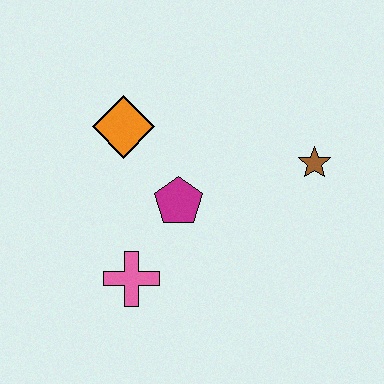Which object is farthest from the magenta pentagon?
The brown star is farthest from the magenta pentagon.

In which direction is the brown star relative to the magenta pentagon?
The brown star is to the right of the magenta pentagon.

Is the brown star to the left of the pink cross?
No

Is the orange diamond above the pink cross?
Yes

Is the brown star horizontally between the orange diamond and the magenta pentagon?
No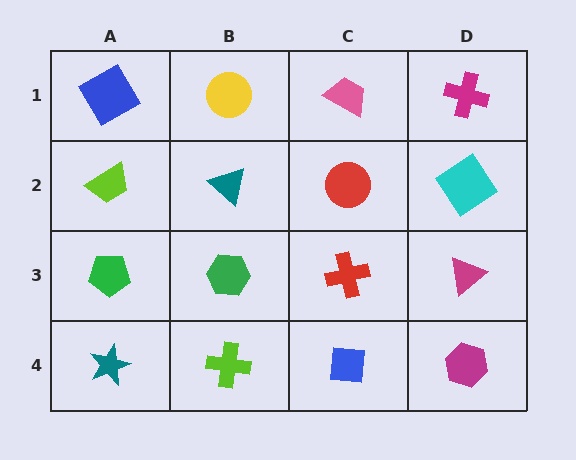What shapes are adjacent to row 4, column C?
A red cross (row 3, column C), a lime cross (row 4, column B), a magenta hexagon (row 4, column D).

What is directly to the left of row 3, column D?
A red cross.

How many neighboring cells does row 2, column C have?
4.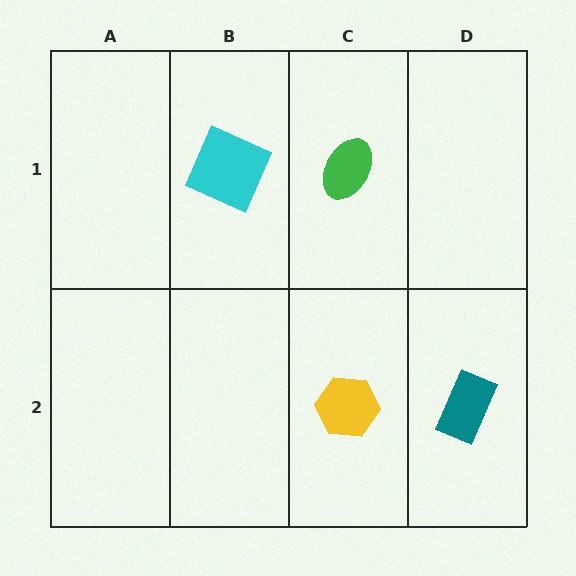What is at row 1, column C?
A green ellipse.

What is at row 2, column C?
A yellow hexagon.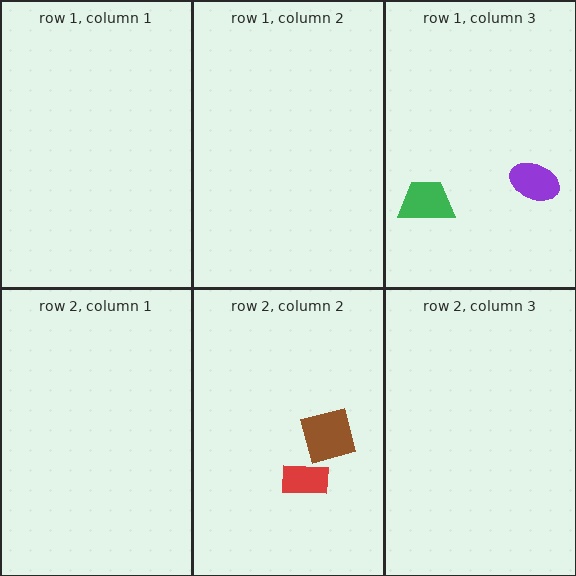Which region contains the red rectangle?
The row 2, column 2 region.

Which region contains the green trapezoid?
The row 1, column 3 region.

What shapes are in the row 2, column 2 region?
The brown square, the red rectangle.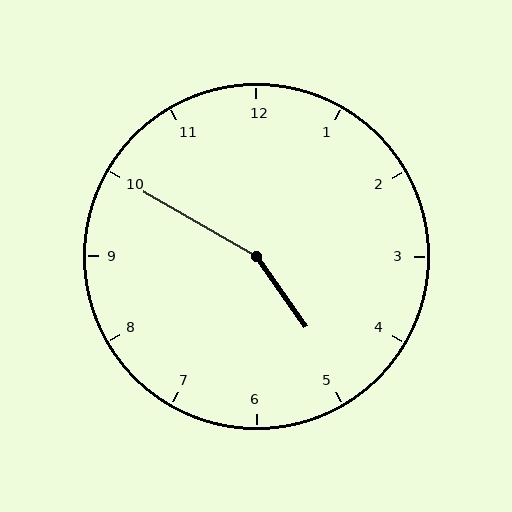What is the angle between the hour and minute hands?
Approximately 155 degrees.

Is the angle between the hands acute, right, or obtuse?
It is obtuse.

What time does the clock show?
4:50.